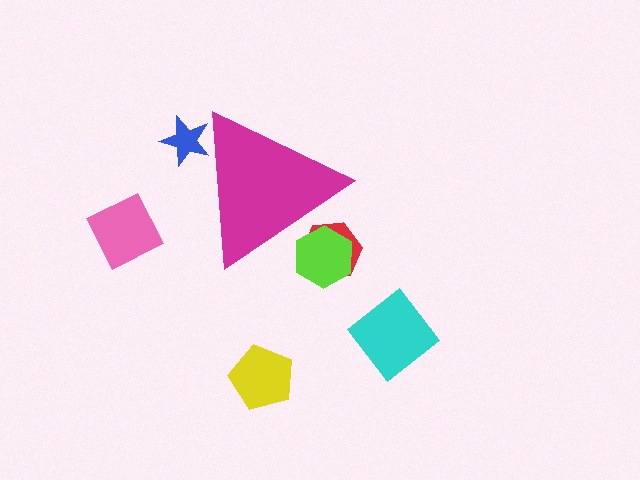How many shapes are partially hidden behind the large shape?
3 shapes are partially hidden.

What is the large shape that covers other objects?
A magenta triangle.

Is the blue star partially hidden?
Yes, the blue star is partially hidden behind the magenta triangle.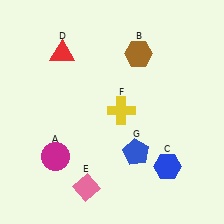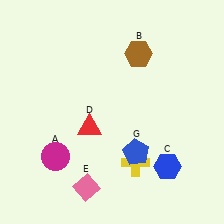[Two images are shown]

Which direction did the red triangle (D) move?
The red triangle (D) moved down.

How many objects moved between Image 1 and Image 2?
2 objects moved between the two images.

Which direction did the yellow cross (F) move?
The yellow cross (F) moved down.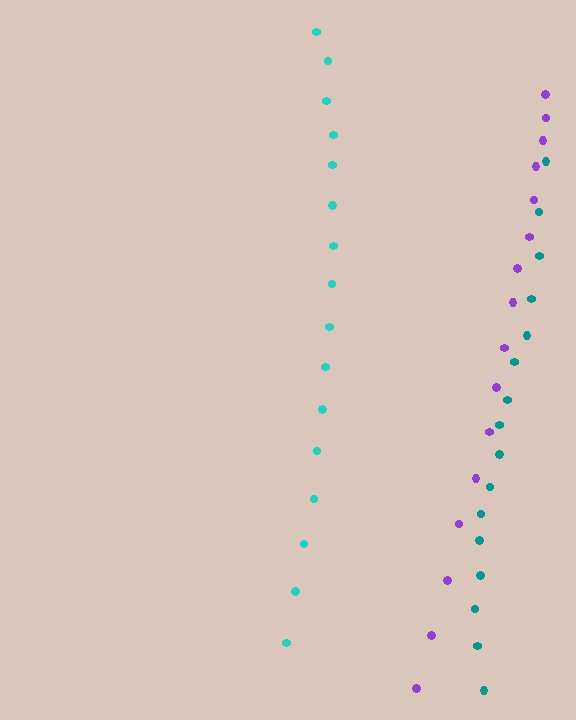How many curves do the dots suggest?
There are 3 distinct paths.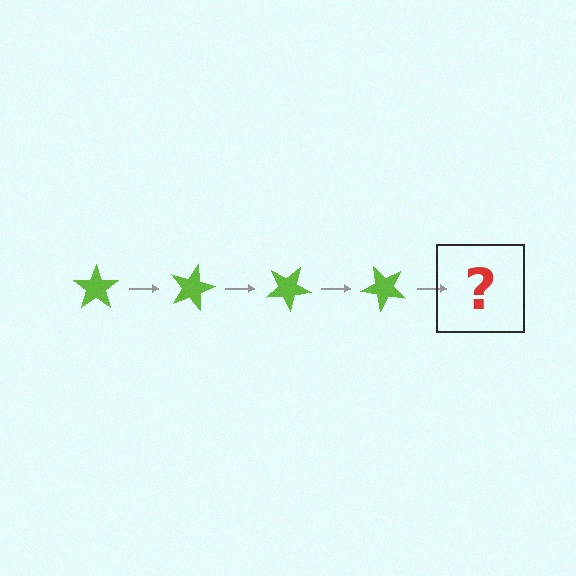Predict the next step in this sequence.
The next step is a lime star rotated 60 degrees.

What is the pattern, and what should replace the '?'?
The pattern is that the star rotates 15 degrees each step. The '?' should be a lime star rotated 60 degrees.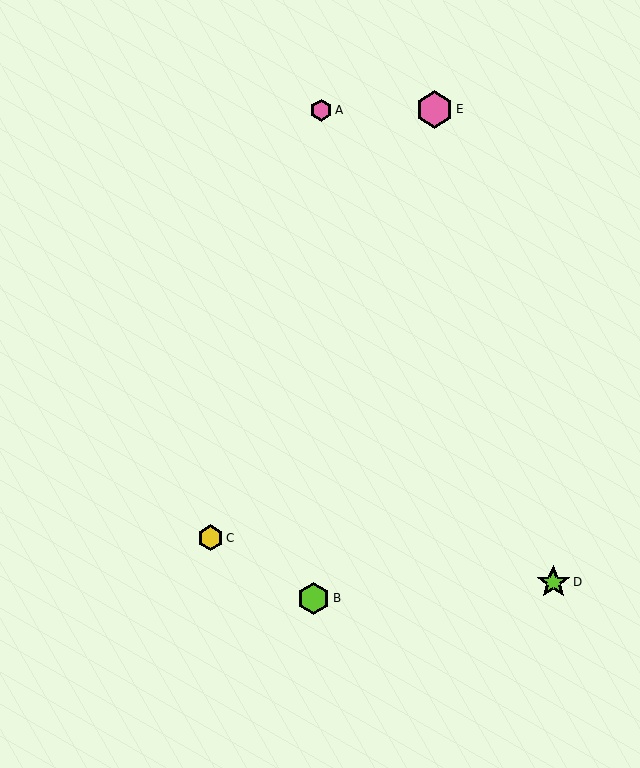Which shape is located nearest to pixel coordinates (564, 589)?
The lime star (labeled D) at (553, 582) is nearest to that location.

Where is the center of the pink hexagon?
The center of the pink hexagon is at (435, 109).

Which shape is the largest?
The pink hexagon (labeled E) is the largest.